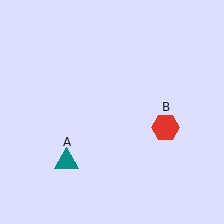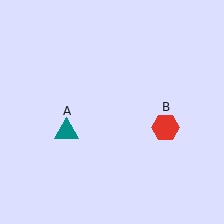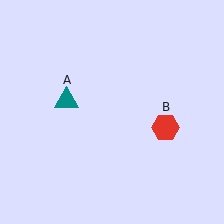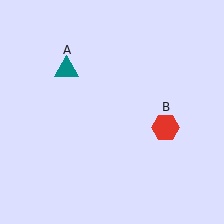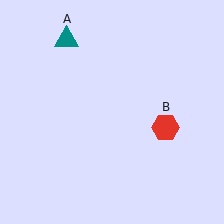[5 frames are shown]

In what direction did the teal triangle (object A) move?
The teal triangle (object A) moved up.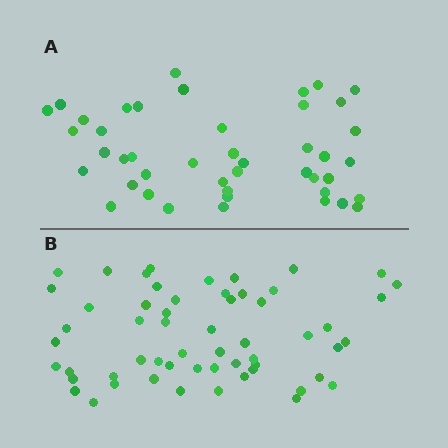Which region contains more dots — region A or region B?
Region B (the bottom region) has more dots.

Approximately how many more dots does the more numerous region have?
Region B has approximately 15 more dots than region A.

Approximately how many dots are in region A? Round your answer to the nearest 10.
About 40 dots. (The exact count is 44, which rounds to 40.)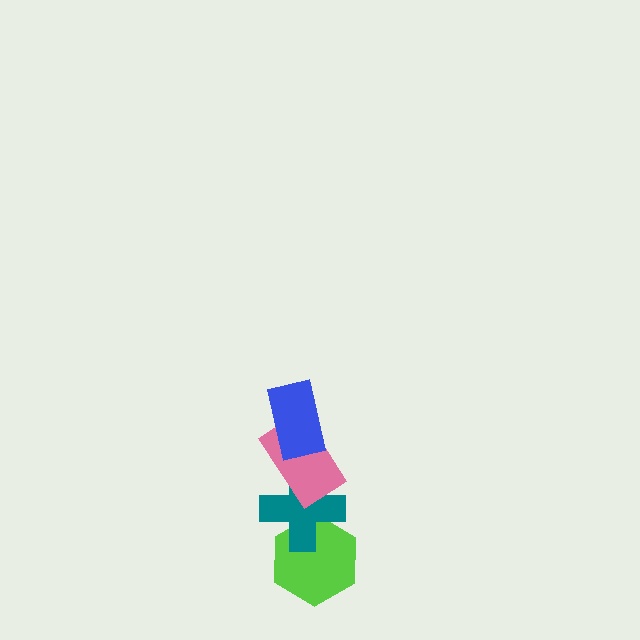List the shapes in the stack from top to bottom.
From top to bottom: the blue rectangle, the pink rectangle, the teal cross, the lime hexagon.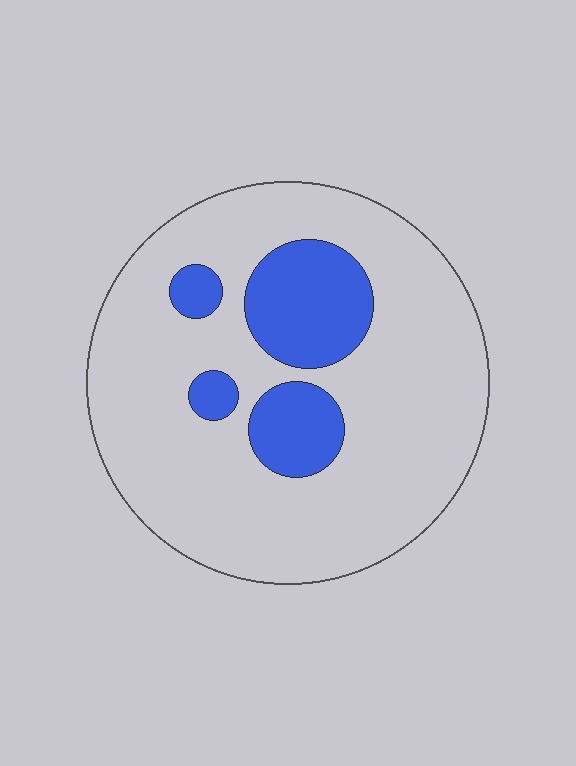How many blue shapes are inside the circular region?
4.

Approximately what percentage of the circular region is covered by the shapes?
Approximately 20%.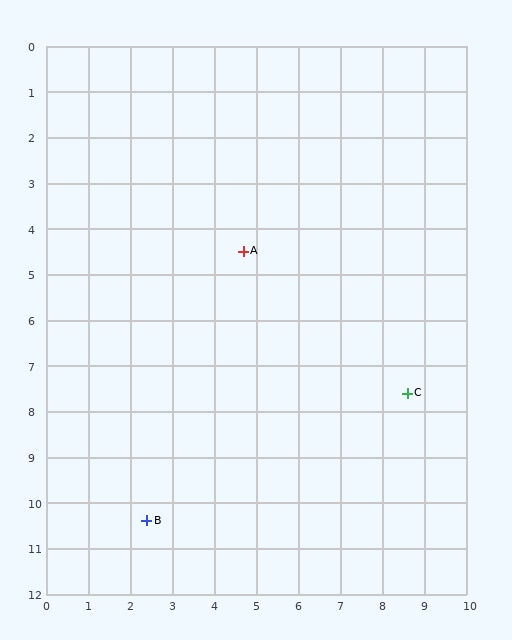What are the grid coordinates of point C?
Point C is at approximately (8.6, 7.6).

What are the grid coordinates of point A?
Point A is at approximately (4.7, 4.5).